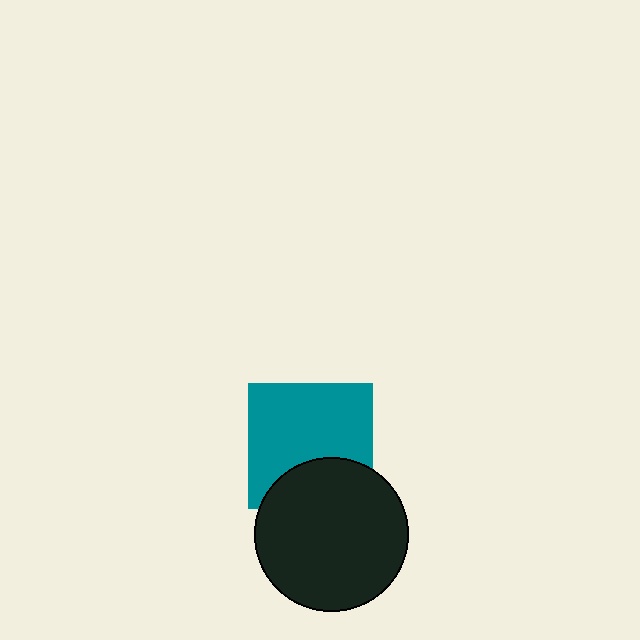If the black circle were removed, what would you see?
You would see the complete teal square.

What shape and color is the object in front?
The object in front is a black circle.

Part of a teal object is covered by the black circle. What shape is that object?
It is a square.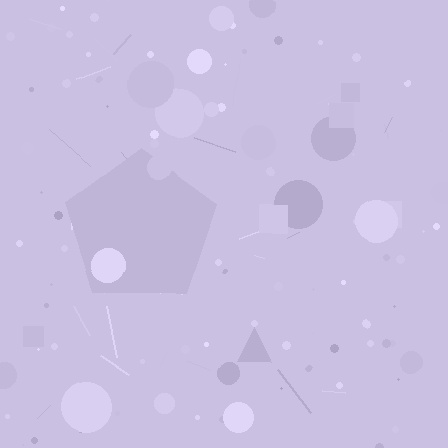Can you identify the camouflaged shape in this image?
The camouflaged shape is a pentagon.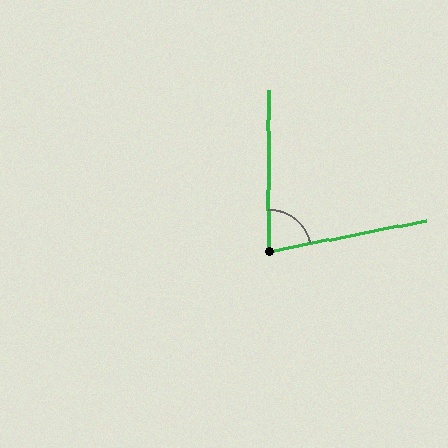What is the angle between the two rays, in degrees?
Approximately 78 degrees.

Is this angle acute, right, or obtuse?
It is acute.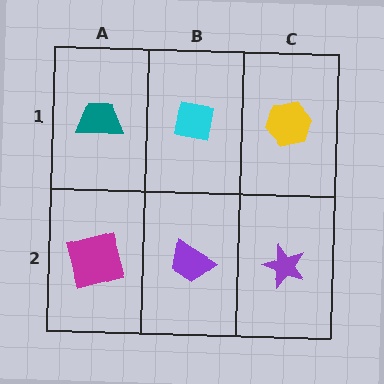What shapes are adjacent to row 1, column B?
A purple trapezoid (row 2, column B), a teal trapezoid (row 1, column A), a yellow hexagon (row 1, column C).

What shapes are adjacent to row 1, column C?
A purple star (row 2, column C), a cyan square (row 1, column B).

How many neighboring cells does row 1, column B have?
3.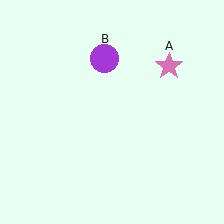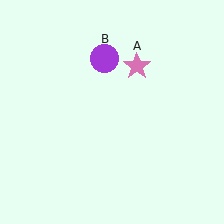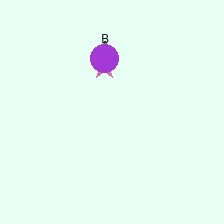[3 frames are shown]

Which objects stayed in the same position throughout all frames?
Purple circle (object B) remained stationary.